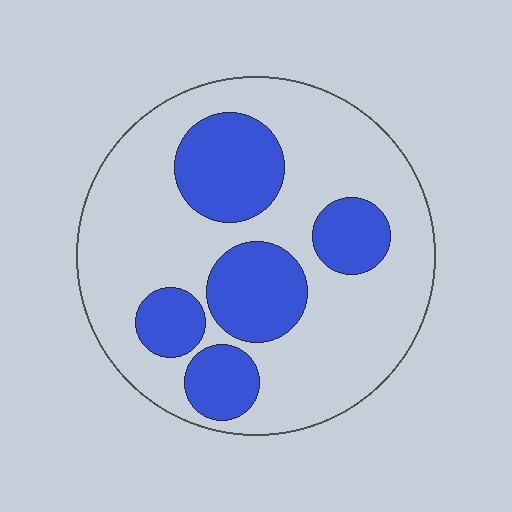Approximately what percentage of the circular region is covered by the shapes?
Approximately 30%.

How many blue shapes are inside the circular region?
5.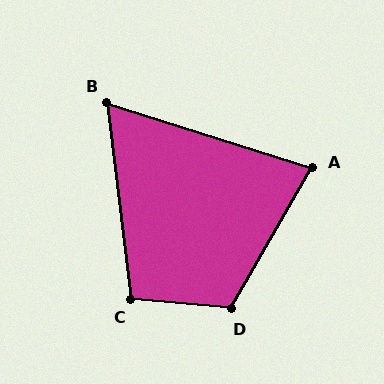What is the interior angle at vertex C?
Approximately 102 degrees (obtuse).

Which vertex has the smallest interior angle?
B, at approximately 66 degrees.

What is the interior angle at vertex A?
Approximately 78 degrees (acute).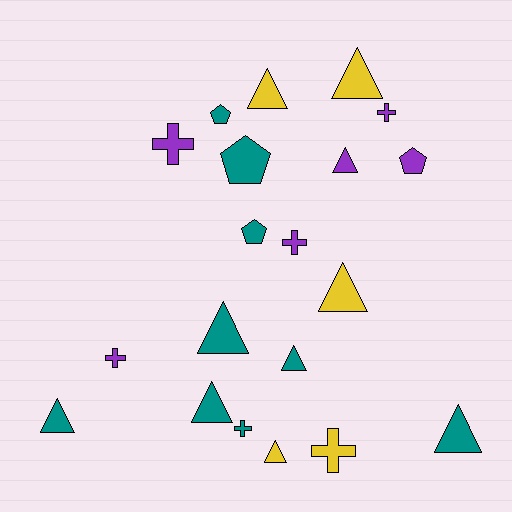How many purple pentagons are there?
There is 1 purple pentagon.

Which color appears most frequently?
Teal, with 9 objects.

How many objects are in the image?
There are 20 objects.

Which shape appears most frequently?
Triangle, with 10 objects.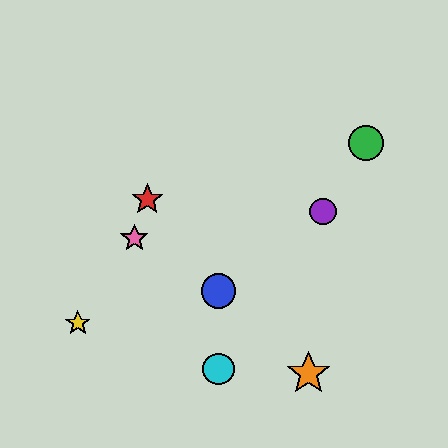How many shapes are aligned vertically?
2 shapes (the blue circle, the cyan circle) are aligned vertically.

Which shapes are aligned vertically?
The blue circle, the cyan circle are aligned vertically.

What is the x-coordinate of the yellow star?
The yellow star is at x≈78.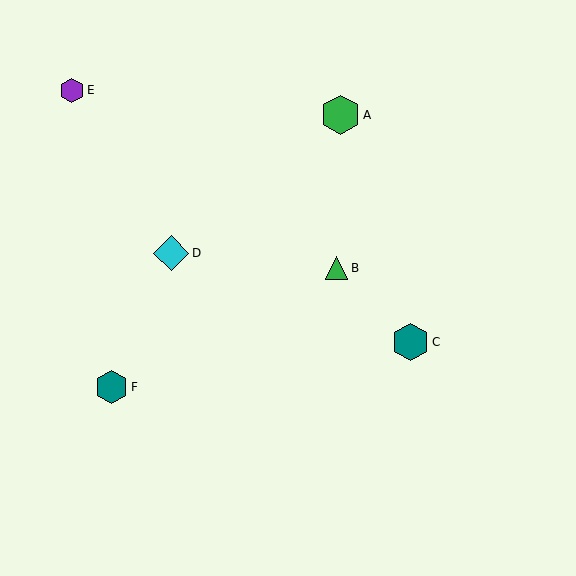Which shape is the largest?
The green hexagon (labeled A) is the largest.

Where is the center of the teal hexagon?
The center of the teal hexagon is at (410, 342).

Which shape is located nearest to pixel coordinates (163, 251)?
The cyan diamond (labeled D) at (171, 253) is nearest to that location.